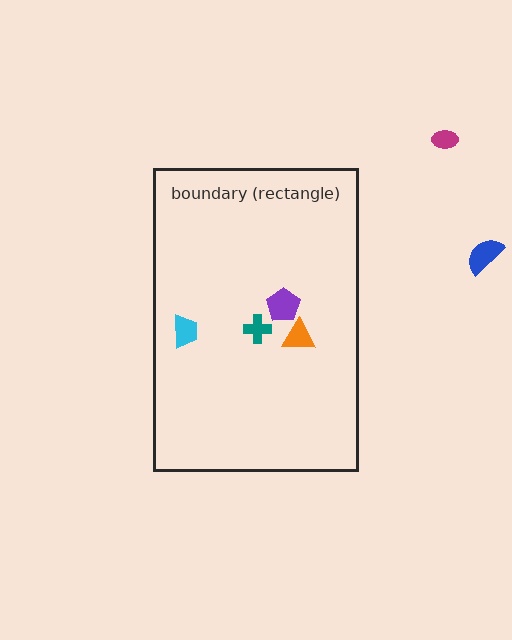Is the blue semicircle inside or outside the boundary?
Outside.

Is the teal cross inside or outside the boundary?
Inside.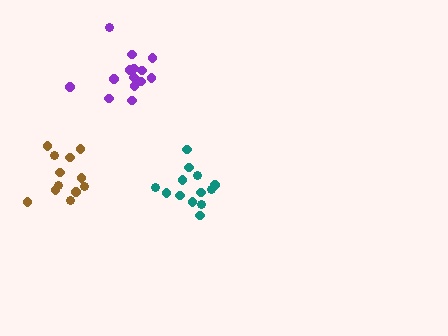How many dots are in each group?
Group 1: 13 dots, Group 2: 14 dots, Group 3: 12 dots (39 total).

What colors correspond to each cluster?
The clusters are colored: teal, purple, brown.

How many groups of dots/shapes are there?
There are 3 groups.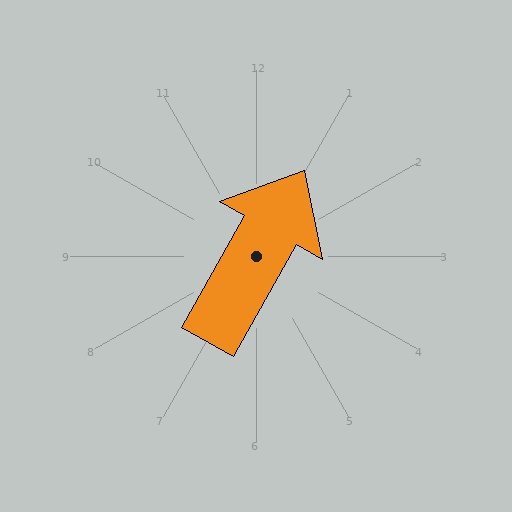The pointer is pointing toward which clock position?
Roughly 1 o'clock.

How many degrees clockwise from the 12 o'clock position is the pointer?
Approximately 30 degrees.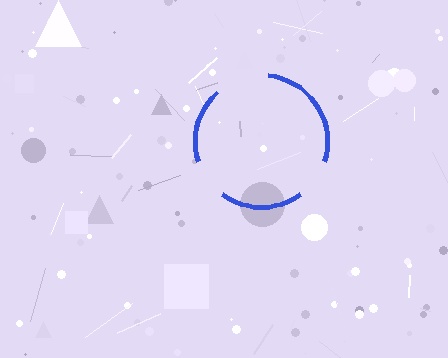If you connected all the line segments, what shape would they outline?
They would outline a circle.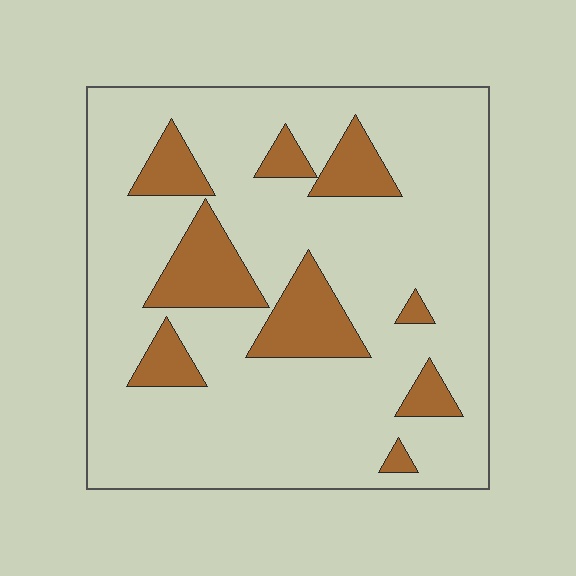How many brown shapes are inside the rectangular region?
9.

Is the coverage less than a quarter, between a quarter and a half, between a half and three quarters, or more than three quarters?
Less than a quarter.